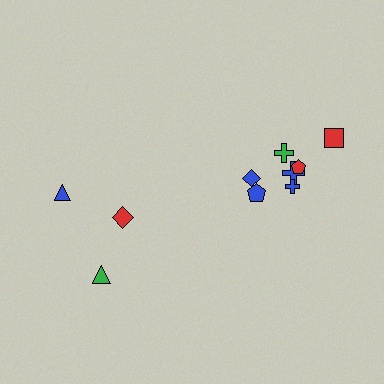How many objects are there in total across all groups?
There are 10 objects.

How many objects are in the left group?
There are 3 objects.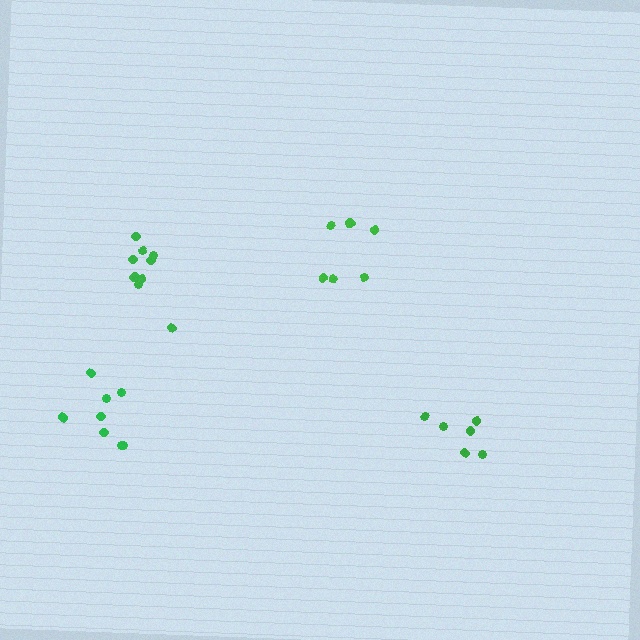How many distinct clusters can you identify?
There are 4 distinct clusters.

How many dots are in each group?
Group 1: 8 dots, Group 2: 7 dots, Group 3: 9 dots, Group 4: 6 dots (30 total).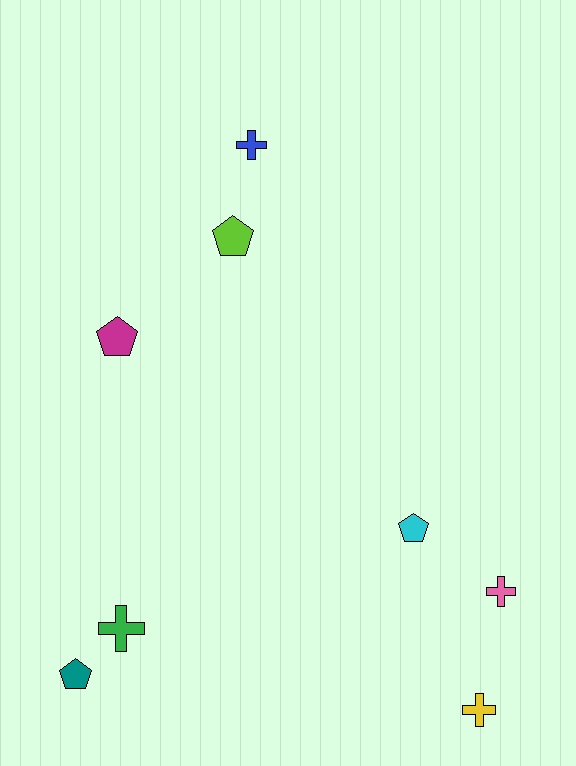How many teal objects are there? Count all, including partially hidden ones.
There is 1 teal object.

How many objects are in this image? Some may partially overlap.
There are 8 objects.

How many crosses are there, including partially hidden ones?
There are 4 crosses.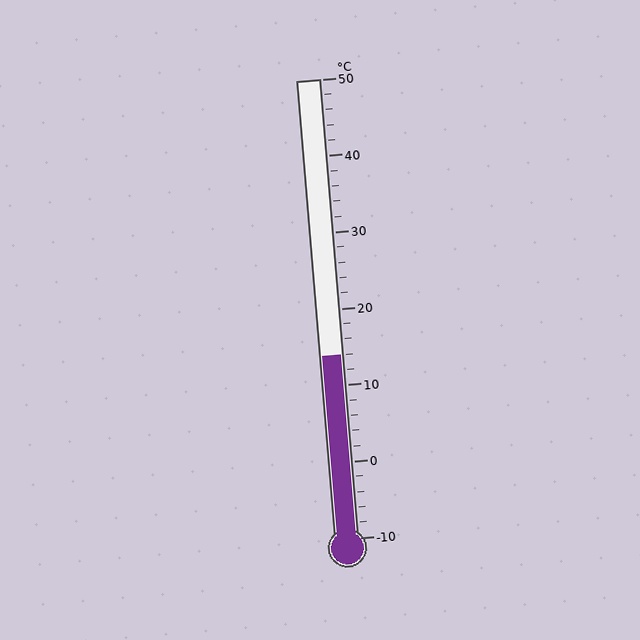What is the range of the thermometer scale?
The thermometer scale ranges from -10°C to 50°C.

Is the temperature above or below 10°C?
The temperature is above 10°C.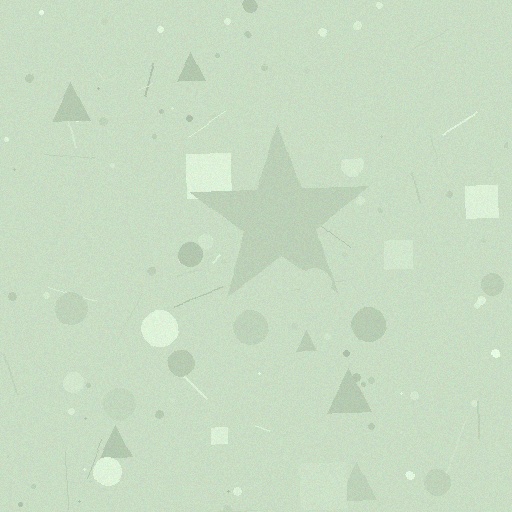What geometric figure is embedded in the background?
A star is embedded in the background.